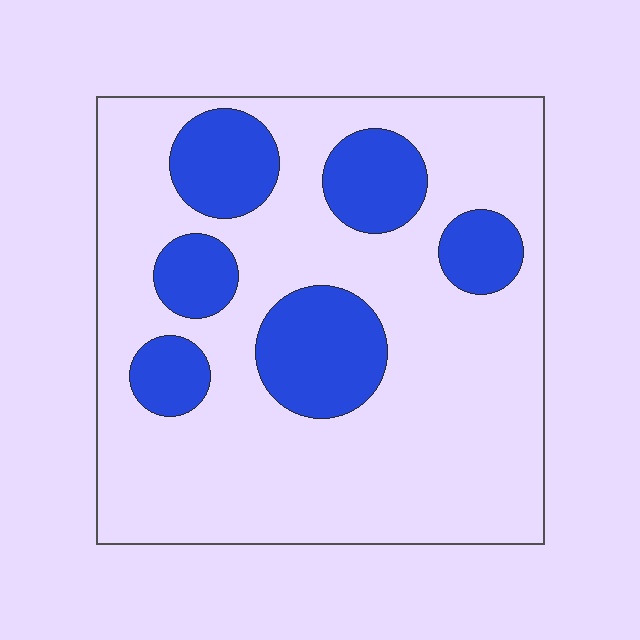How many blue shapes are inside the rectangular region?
6.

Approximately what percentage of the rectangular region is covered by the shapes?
Approximately 25%.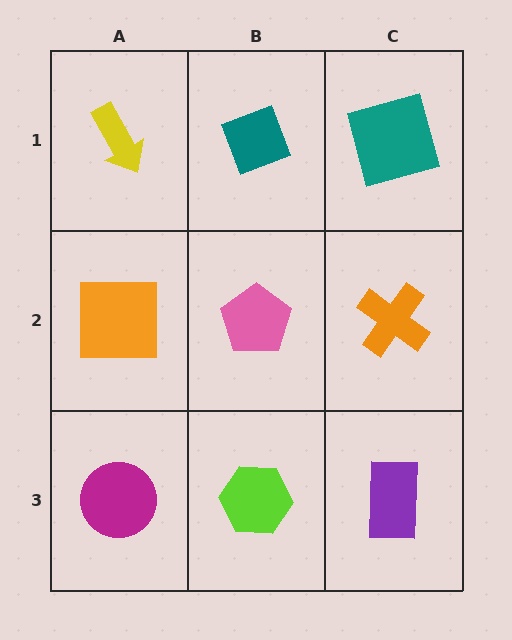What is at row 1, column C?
A teal square.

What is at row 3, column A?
A magenta circle.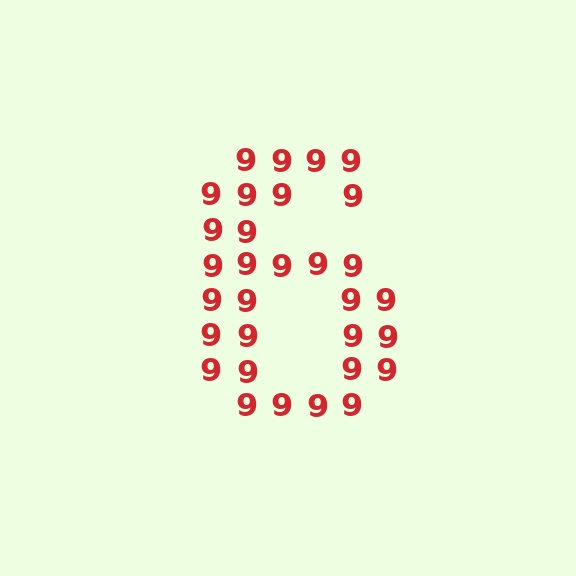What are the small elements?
The small elements are digit 9's.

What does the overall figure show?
The overall figure shows the digit 6.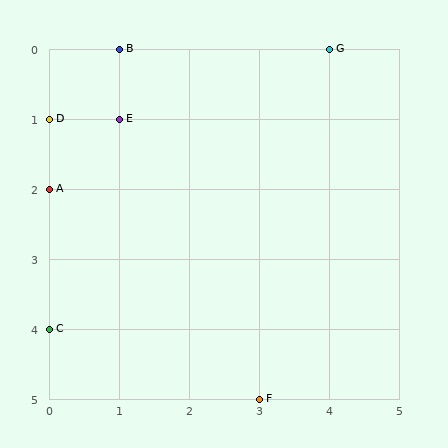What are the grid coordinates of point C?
Point C is at grid coordinates (0, 4).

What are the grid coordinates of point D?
Point D is at grid coordinates (0, 1).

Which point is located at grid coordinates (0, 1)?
Point D is at (0, 1).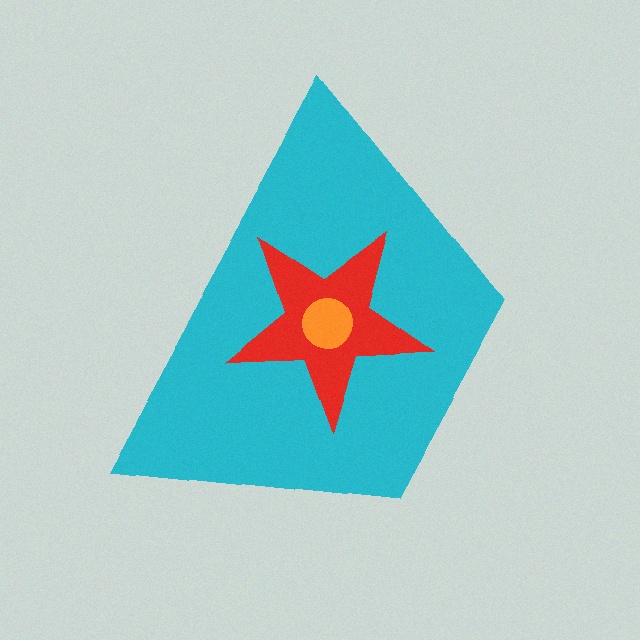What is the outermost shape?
The cyan trapezoid.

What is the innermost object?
The orange circle.